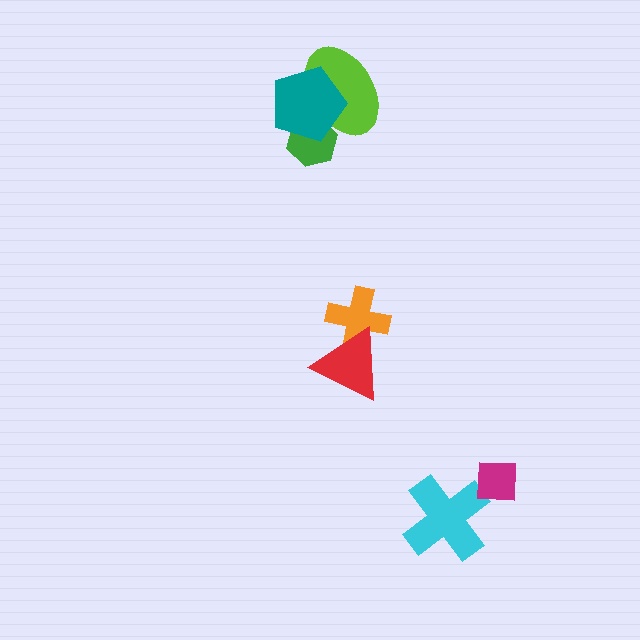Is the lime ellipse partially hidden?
Yes, it is partially covered by another shape.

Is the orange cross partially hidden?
Yes, it is partially covered by another shape.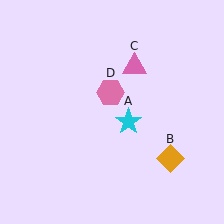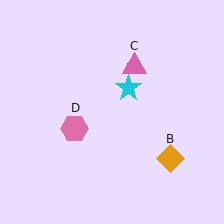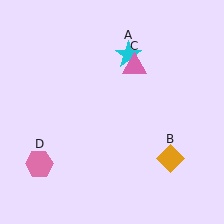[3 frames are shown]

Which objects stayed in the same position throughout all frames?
Orange diamond (object B) and pink triangle (object C) remained stationary.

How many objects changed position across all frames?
2 objects changed position: cyan star (object A), pink hexagon (object D).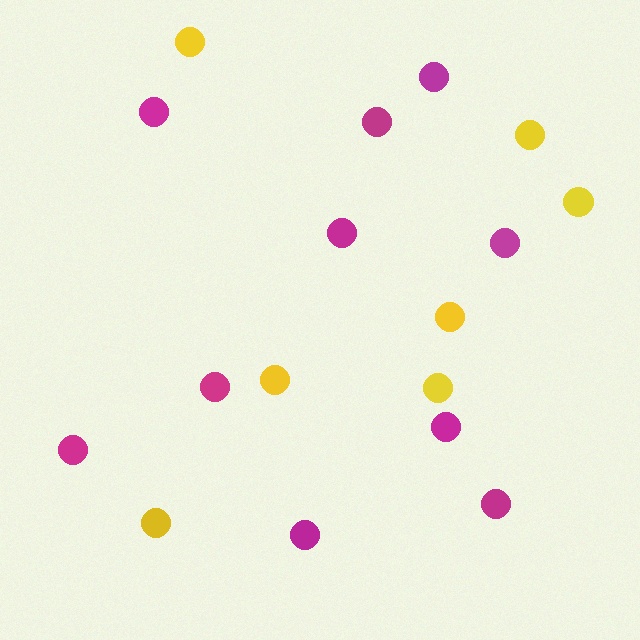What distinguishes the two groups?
There are 2 groups: one group of yellow circles (7) and one group of magenta circles (10).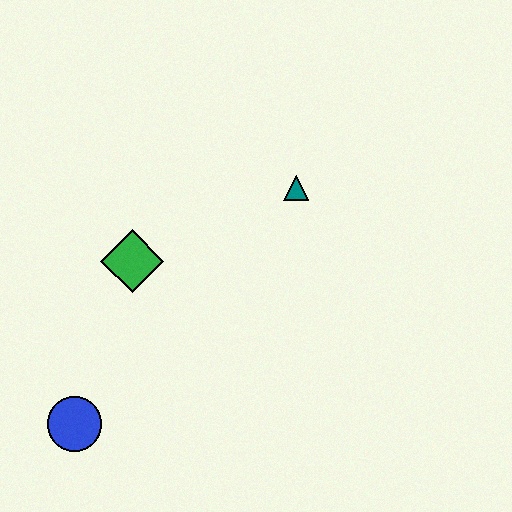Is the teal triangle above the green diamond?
Yes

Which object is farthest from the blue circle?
The teal triangle is farthest from the blue circle.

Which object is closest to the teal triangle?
The green diamond is closest to the teal triangle.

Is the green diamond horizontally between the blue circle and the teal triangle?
Yes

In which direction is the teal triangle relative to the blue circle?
The teal triangle is above the blue circle.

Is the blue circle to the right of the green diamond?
No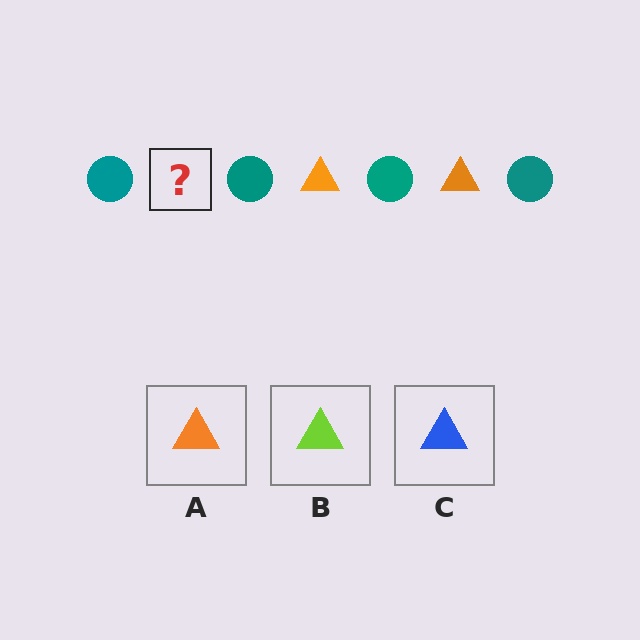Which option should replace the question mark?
Option A.